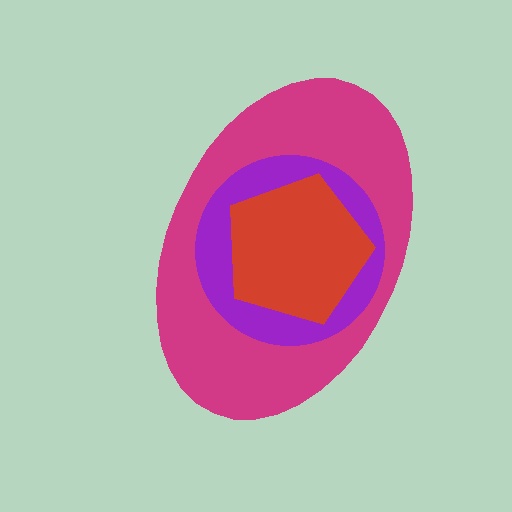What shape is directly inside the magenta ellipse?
The purple circle.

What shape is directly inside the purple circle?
The red pentagon.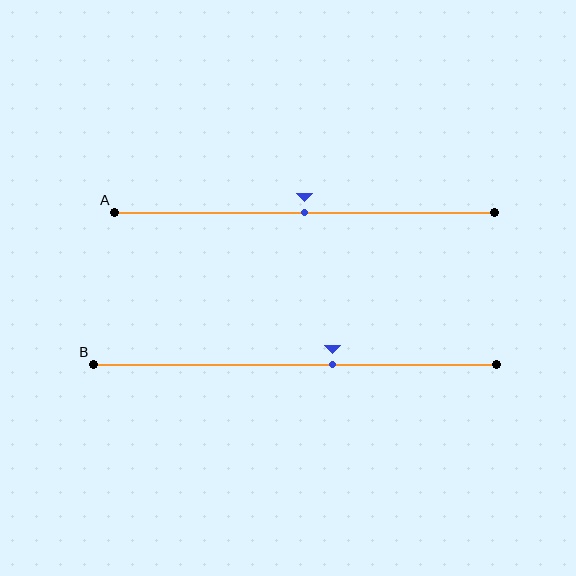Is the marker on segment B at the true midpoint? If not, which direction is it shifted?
No, the marker on segment B is shifted to the right by about 9% of the segment length.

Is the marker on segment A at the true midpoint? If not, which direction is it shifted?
Yes, the marker on segment A is at the true midpoint.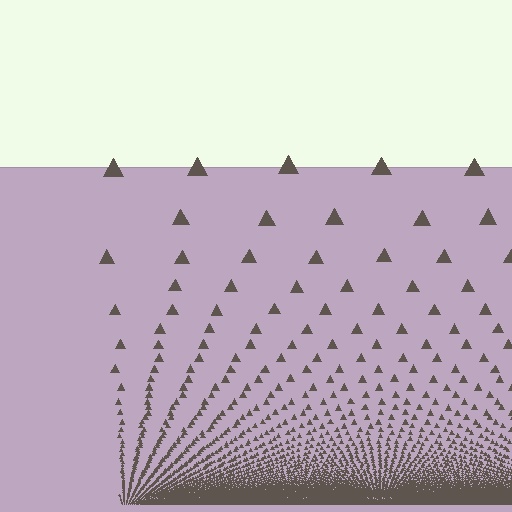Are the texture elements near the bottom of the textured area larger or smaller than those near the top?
Smaller. The gradient is inverted — elements near the bottom are smaller and denser.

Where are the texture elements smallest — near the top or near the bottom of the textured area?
Near the bottom.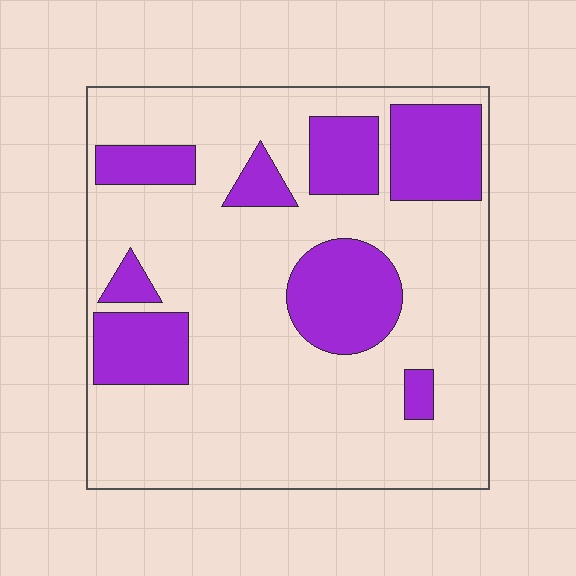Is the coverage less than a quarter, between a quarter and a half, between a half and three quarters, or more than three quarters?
Between a quarter and a half.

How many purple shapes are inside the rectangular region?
8.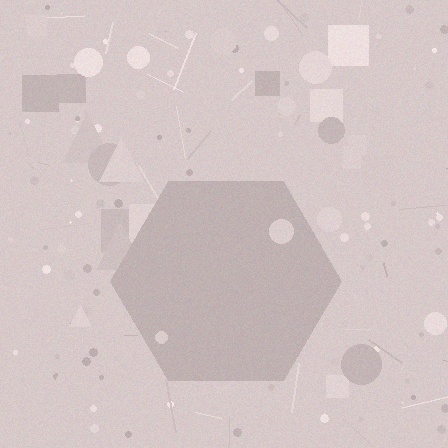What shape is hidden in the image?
A hexagon is hidden in the image.